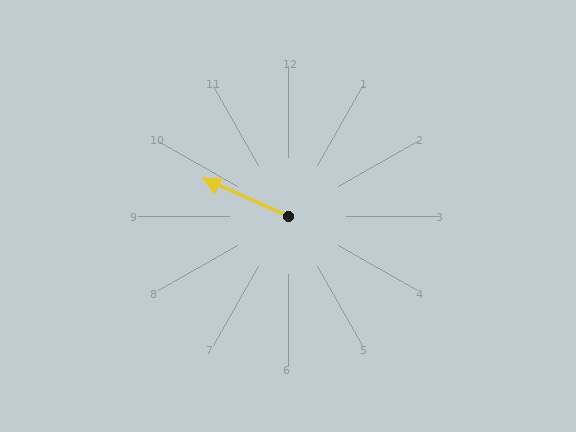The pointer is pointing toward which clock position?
Roughly 10 o'clock.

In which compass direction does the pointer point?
Northwest.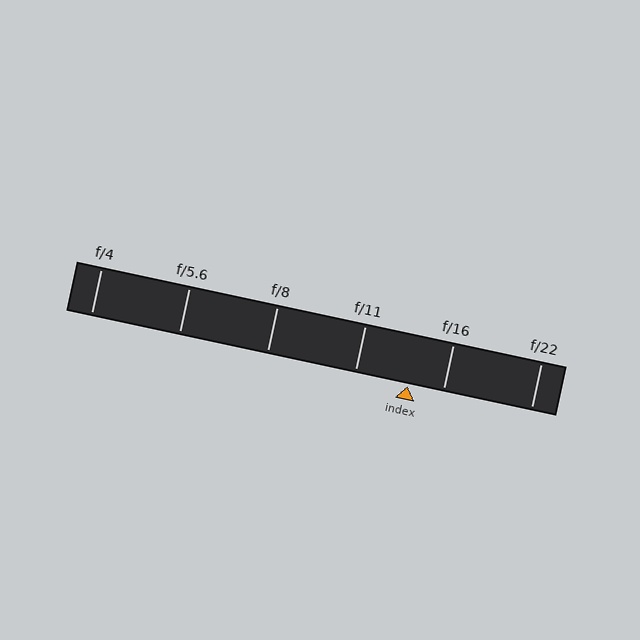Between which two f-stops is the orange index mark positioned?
The index mark is between f/11 and f/16.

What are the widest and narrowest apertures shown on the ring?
The widest aperture shown is f/4 and the narrowest is f/22.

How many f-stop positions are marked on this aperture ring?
There are 6 f-stop positions marked.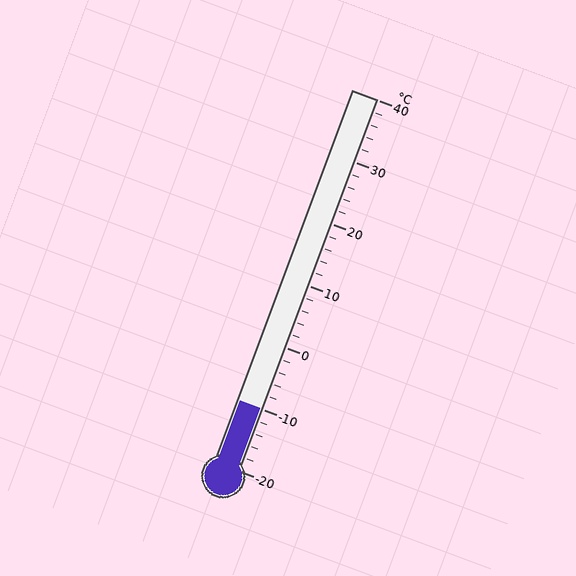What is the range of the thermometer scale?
The thermometer scale ranges from -20°C to 40°C.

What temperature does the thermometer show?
The thermometer shows approximately -10°C.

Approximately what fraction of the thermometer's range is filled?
The thermometer is filled to approximately 15% of its range.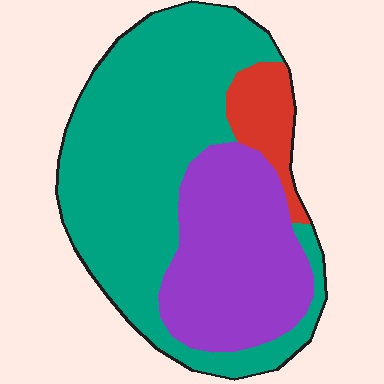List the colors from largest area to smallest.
From largest to smallest: teal, purple, red.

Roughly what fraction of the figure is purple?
Purple covers 32% of the figure.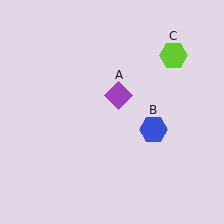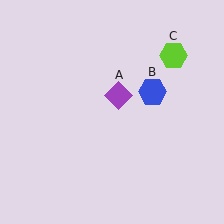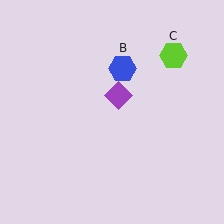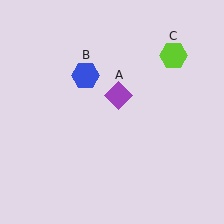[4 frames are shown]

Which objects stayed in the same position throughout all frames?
Purple diamond (object A) and lime hexagon (object C) remained stationary.